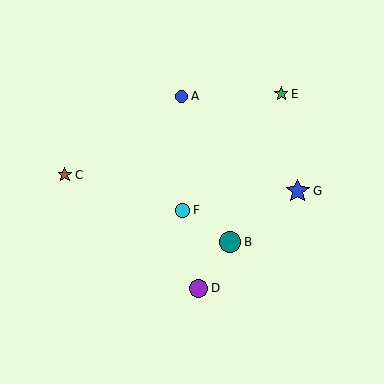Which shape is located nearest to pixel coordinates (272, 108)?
The green star (labeled E) at (281, 94) is nearest to that location.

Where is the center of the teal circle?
The center of the teal circle is at (230, 242).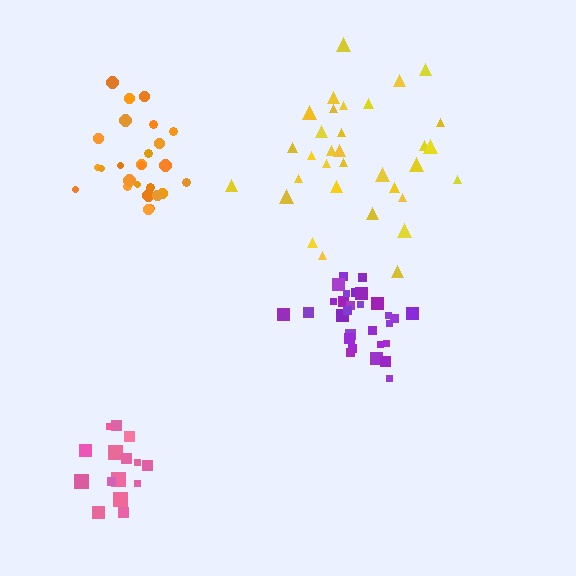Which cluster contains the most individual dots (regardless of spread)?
Yellow (33).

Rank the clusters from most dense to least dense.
purple, pink, orange, yellow.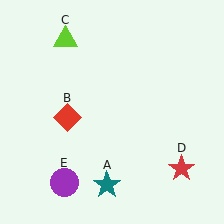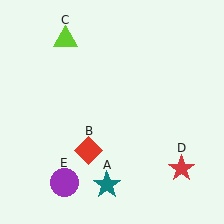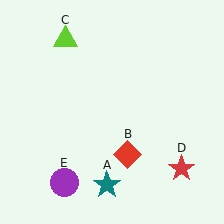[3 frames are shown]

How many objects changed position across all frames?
1 object changed position: red diamond (object B).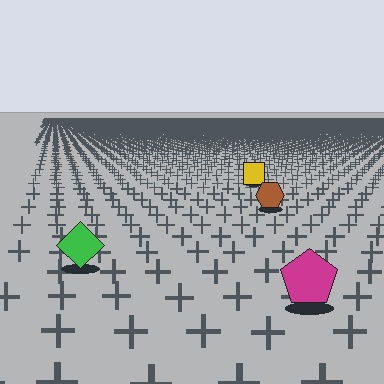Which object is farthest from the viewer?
The yellow square is farthest from the viewer. It appears smaller and the ground texture around it is denser.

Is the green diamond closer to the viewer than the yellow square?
Yes. The green diamond is closer — you can tell from the texture gradient: the ground texture is coarser near it.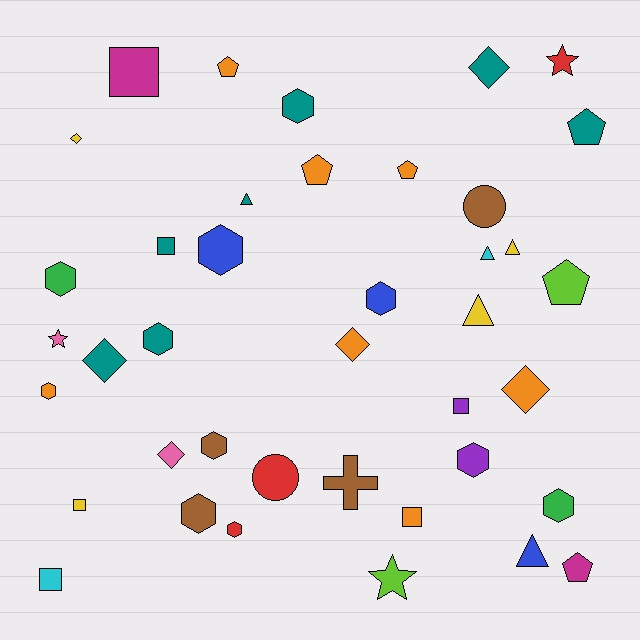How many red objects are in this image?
There are 3 red objects.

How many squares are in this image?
There are 6 squares.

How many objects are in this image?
There are 40 objects.